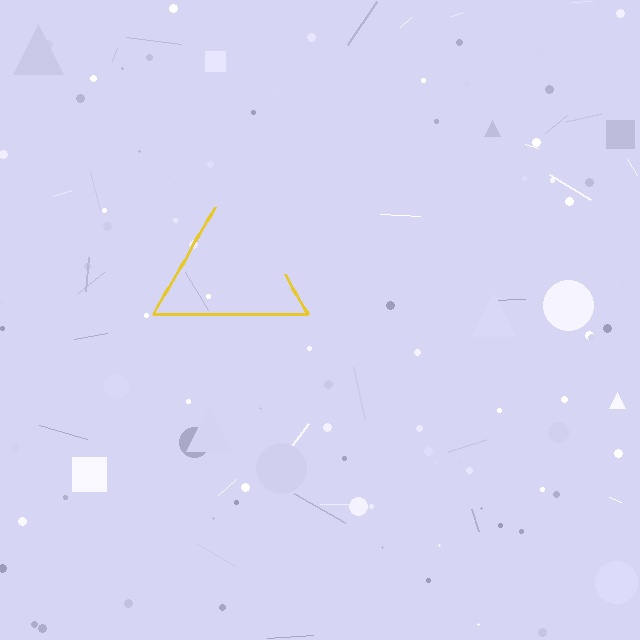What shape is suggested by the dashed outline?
The dashed outline suggests a triangle.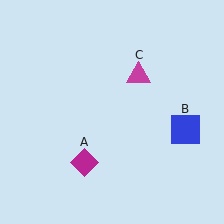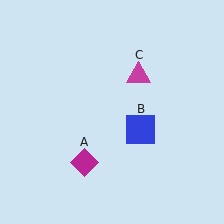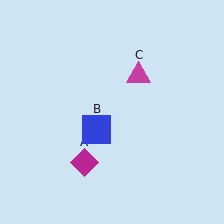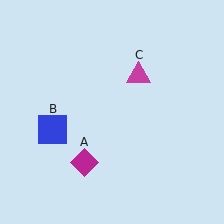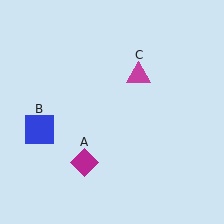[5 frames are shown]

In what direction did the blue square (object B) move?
The blue square (object B) moved left.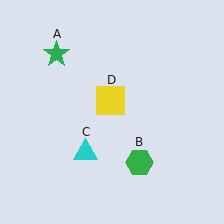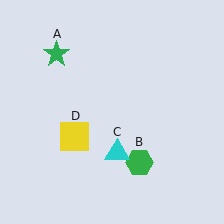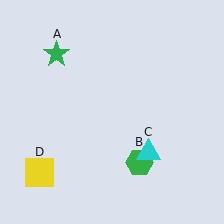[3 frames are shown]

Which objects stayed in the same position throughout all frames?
Green star (object A) and green hexagon (object B) remained stationary.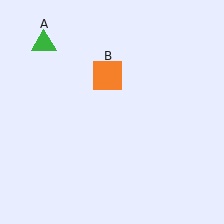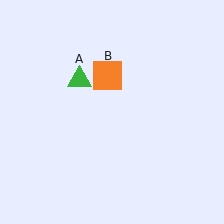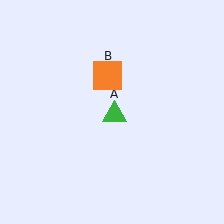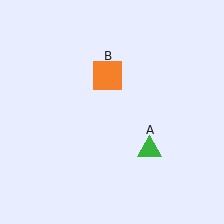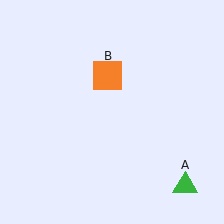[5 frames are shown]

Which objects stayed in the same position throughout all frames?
Orange square (object B) remained stationary.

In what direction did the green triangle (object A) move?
The green triangle (object A) moved down and to the right.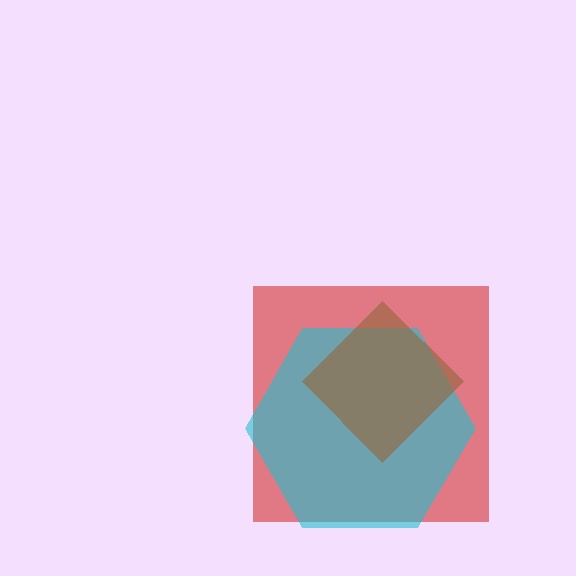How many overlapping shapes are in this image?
There are 3 overlapping shapes in the image.